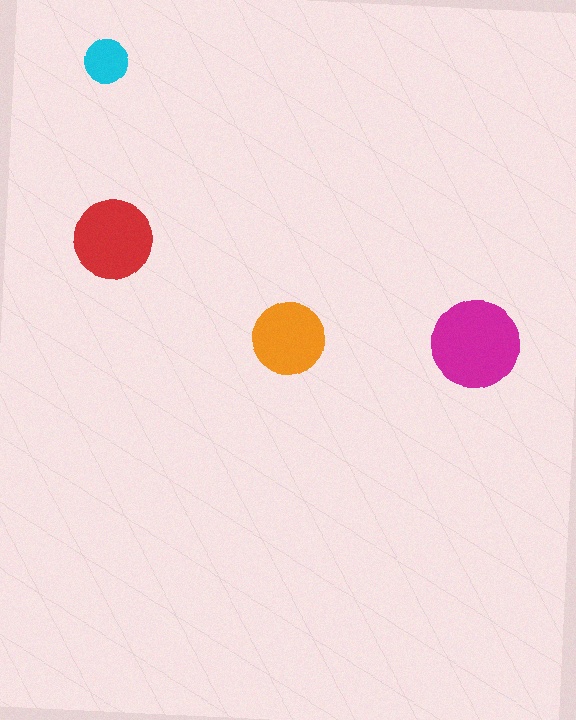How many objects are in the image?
There are 4 objects in the image.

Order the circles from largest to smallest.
the magenta one, the red one, the orange one, the cyan one.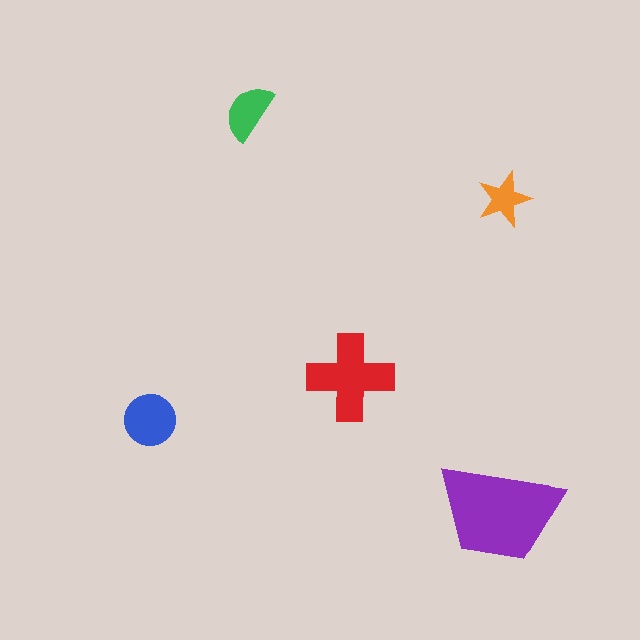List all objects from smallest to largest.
The orange star, the green semicircle, the blue circle, the red cross, the purple trapezoid.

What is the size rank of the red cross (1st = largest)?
2nd.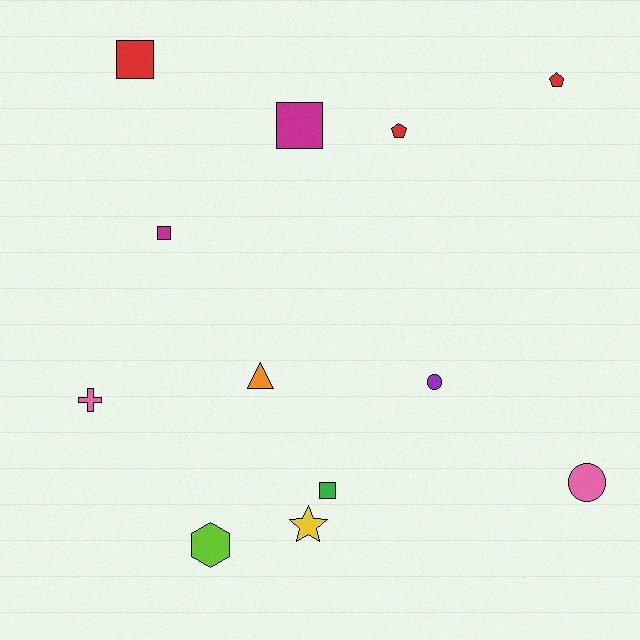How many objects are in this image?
There are 12 objects.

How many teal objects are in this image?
There are no teal objects.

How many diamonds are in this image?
There are no diamonds.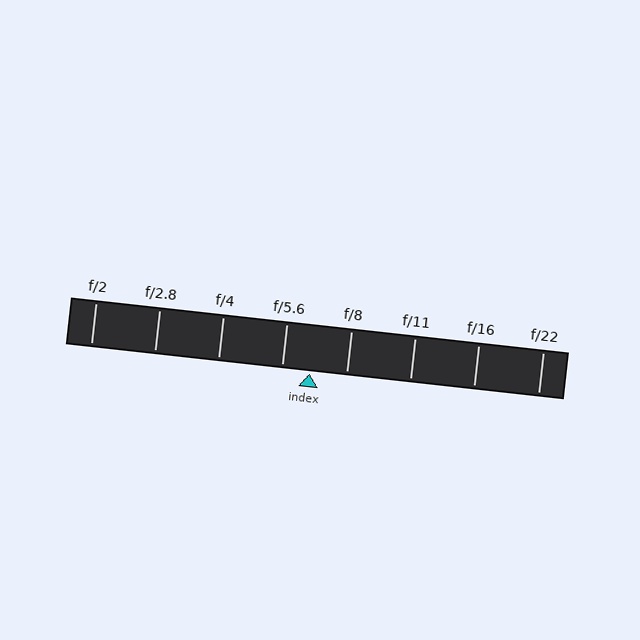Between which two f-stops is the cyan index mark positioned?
The index mark is between f/5.6 and f/8.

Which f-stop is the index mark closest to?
The index mark is closest to f/5.6.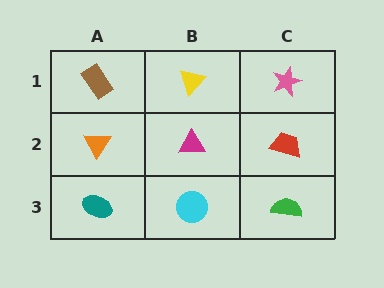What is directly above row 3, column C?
A red trapezoid.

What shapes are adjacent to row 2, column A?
A brown rectangle (row 1, column A), a teal ellipse (row 3, column A), a magenta triangle (row 2, column B).